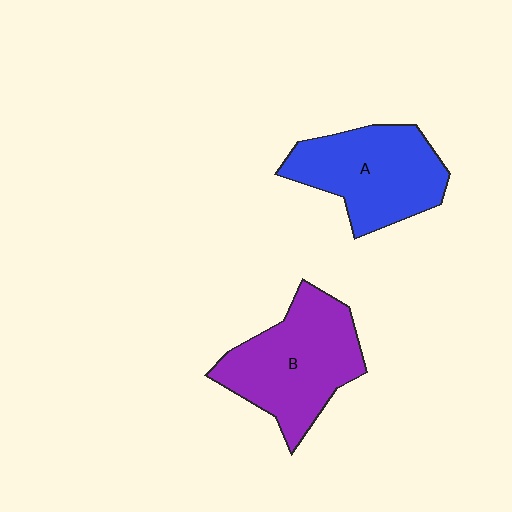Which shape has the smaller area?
Shape A (blue).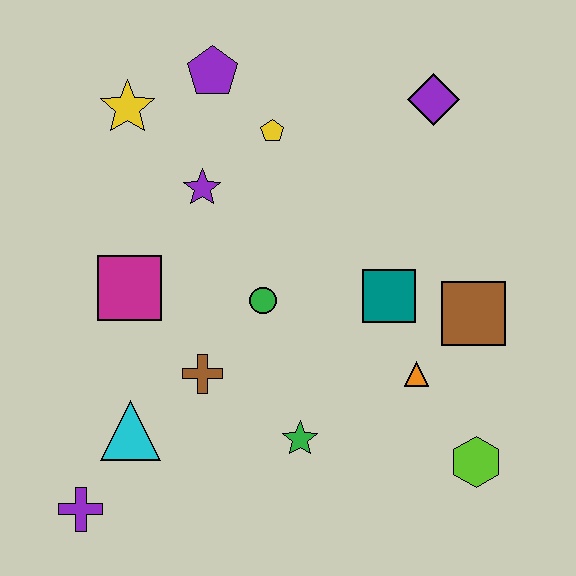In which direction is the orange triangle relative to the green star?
The orange triangle is to the right of the green star.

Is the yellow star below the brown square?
No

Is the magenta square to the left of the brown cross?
Yes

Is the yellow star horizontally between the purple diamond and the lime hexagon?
No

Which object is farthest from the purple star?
The lime hexagon is farthest from the purple star.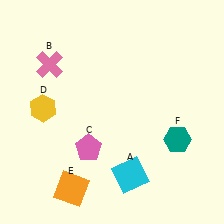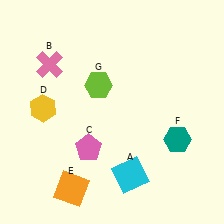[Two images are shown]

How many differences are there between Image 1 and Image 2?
There is 1 difference between the two images.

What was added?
A lime hexagon (G) was added in Image 2.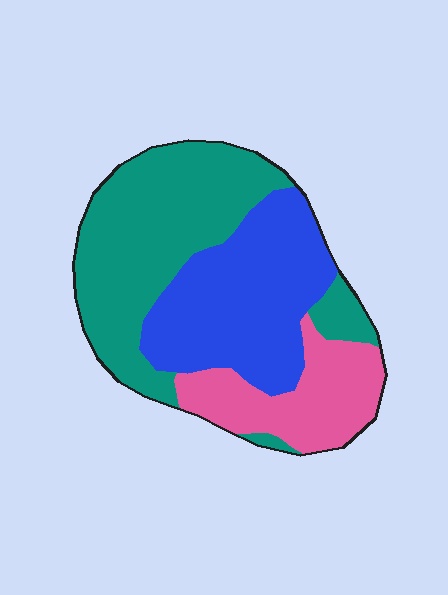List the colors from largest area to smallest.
From largest to smallest: teal, blue, pink.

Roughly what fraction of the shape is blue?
Blue takes up between a quarter and a half of the shape.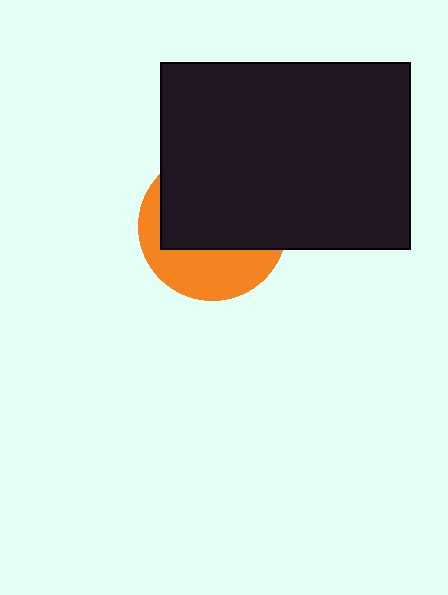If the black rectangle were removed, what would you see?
You would see the complete orange circle.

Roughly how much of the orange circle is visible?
A small part of it is visible (roughly 38%).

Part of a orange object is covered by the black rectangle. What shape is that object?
It is a circle.